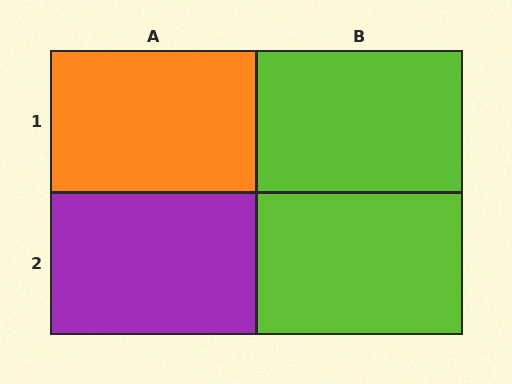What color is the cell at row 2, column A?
Purple.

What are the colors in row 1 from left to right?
Orange, lime.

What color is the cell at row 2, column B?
Lime.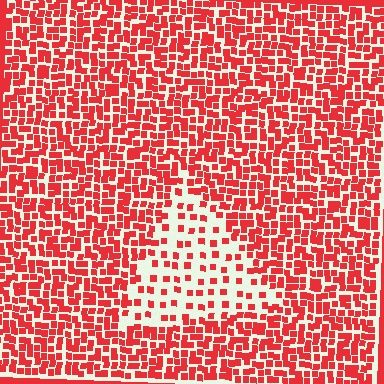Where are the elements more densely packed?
The elements are more densely packed outside the triangle boundary.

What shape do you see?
I see a triangle.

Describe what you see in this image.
The image contains small red elements arranged at two different densities. A triangle-shaped region is visible where the elements are less densely packed than the surrounding area.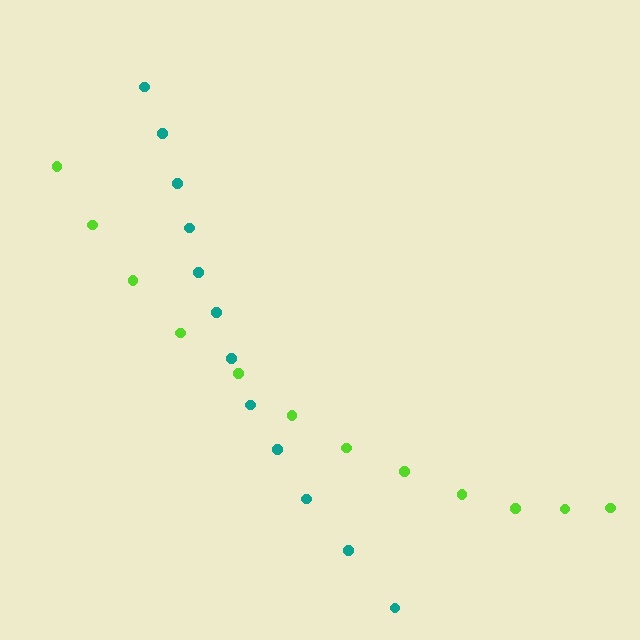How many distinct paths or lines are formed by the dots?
There are 2 distinct paths.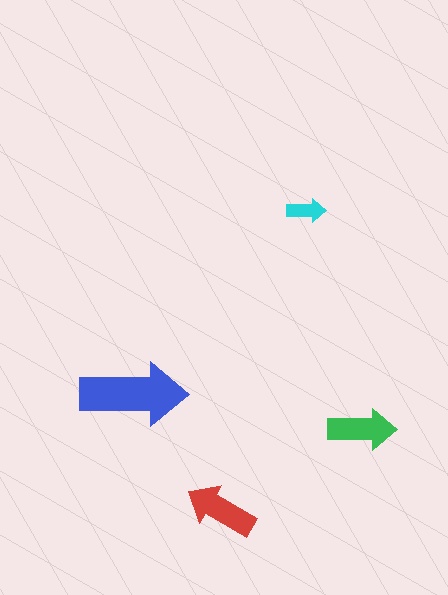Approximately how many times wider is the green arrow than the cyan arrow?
About 1.5 times wider.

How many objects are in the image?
There are 4 objects in the image.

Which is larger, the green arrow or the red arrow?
The red one.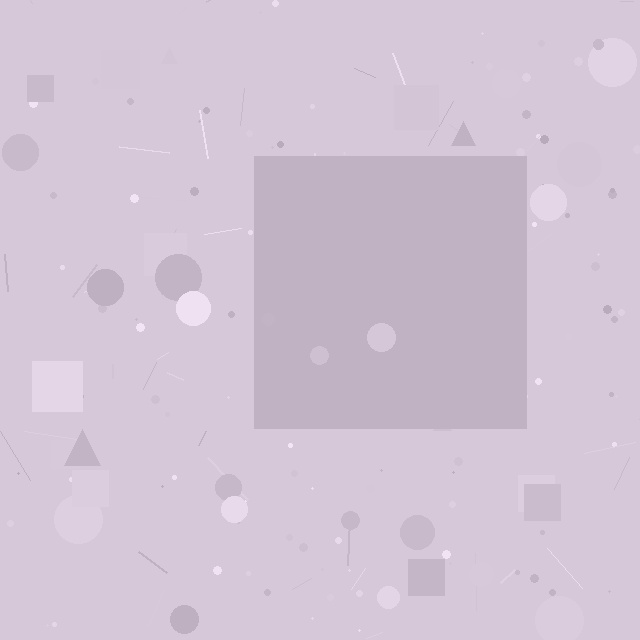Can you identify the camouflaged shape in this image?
The camouflaged shape is a square.